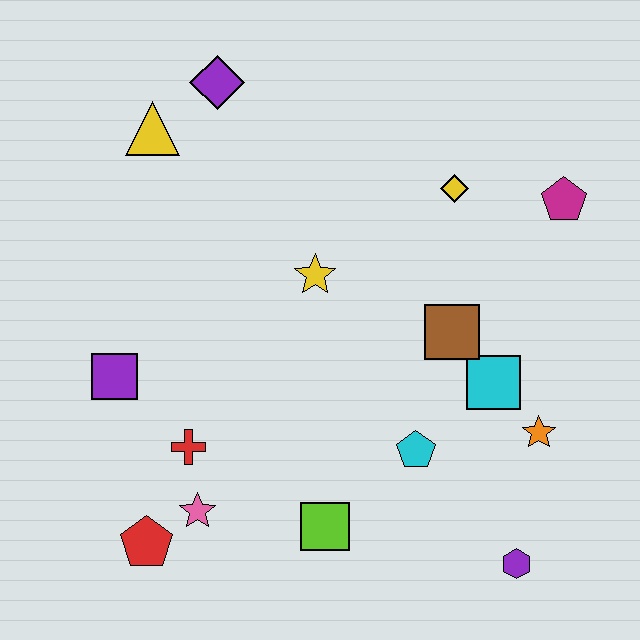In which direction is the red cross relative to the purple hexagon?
The red cross is to the left of the purple hexagon.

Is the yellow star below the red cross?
No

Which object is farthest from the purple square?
The magenta pentagon is farthest from the purple square.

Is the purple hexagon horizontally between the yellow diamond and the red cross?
No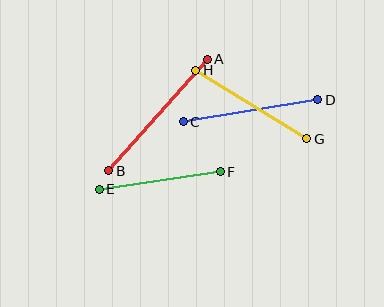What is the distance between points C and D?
The distance is approximately 136 pixels.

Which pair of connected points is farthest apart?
Points A and B are farthest apart.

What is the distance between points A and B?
The distance is approximately 149 pixels.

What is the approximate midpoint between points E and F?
The midpoint is at approximately (160, 181) pixels.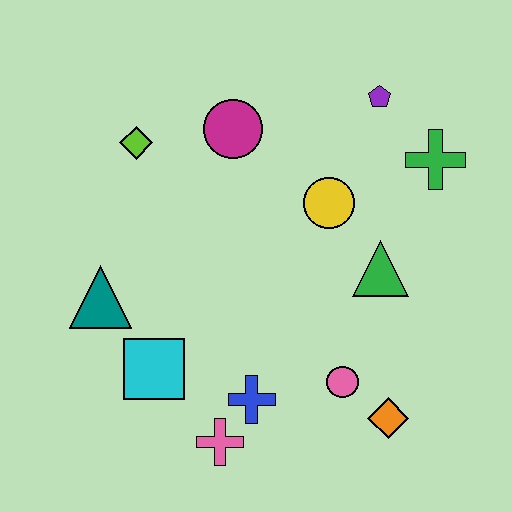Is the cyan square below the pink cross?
No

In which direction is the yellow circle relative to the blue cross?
The yellow circle is above the blue cross.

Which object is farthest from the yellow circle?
The pink cross is farthest from the yellow circle.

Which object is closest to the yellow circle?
The green triangle is closest to the yellow circle.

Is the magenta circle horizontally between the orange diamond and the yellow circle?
No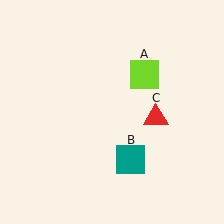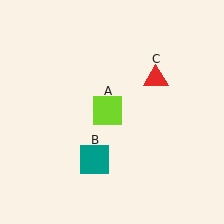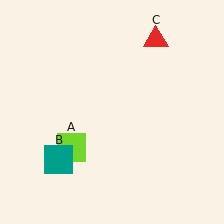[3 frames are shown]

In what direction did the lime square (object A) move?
The lime square (object A) moved down and to the left.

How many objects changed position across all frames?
3 objects changed position: lime square (object A), teal square (object B), red triangle (object C).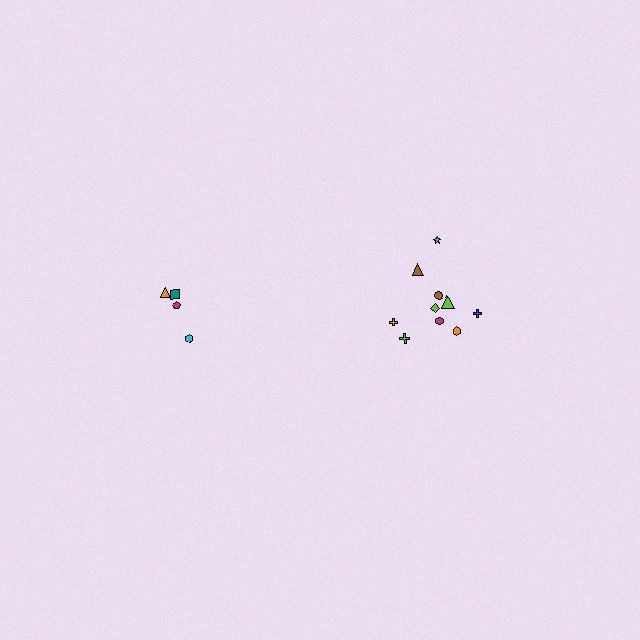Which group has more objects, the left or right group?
The right group.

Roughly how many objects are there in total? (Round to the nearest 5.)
Roughly 15 objects in total.